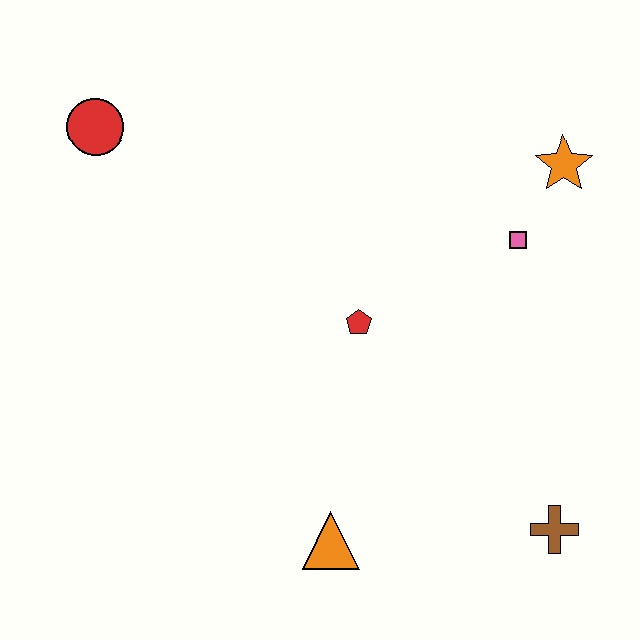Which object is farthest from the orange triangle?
The red circle is farthest from the orange triangle.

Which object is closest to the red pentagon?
The pink square is closest to the red pentagon.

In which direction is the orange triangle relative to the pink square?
The orange triangle is below the pink square.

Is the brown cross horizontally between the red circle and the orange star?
Yes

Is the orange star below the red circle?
Yes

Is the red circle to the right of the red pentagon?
No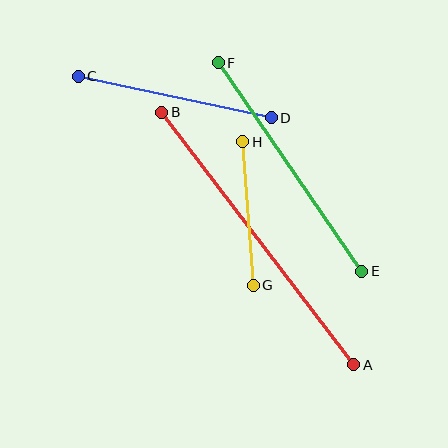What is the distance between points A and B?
The distance is approximately 317 pixels.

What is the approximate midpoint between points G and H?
The midpoint is at approximately (248, 214) pixels.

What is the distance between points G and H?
The distance is approximately 144 pixels.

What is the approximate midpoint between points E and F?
The midpoint is at approximately (290, 167) pixels.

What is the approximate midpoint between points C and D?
The midpoint is at approximately (175, 97) pixels.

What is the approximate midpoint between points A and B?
The midpoint is at approximately (258, 238) pixels.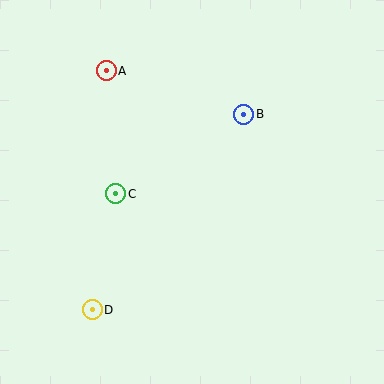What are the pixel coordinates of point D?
Point D is at (92, 310).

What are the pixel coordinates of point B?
Point B is at (244, 114).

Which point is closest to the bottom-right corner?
Point D is closest to the bottom-right corner.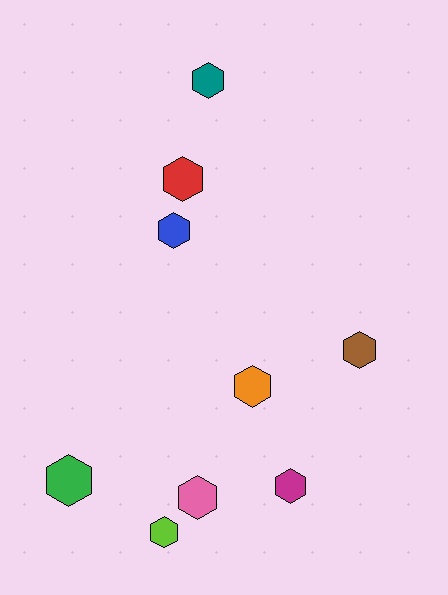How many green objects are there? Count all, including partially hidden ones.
There is 1 green object.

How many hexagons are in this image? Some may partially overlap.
There are 9 hexagons.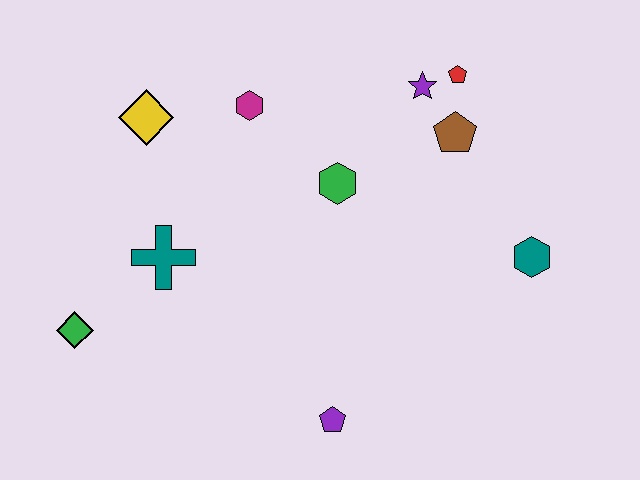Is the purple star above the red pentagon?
No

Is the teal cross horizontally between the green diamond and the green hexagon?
Yes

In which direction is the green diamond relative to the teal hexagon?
The green diamond is to the left of the teal hexagon.